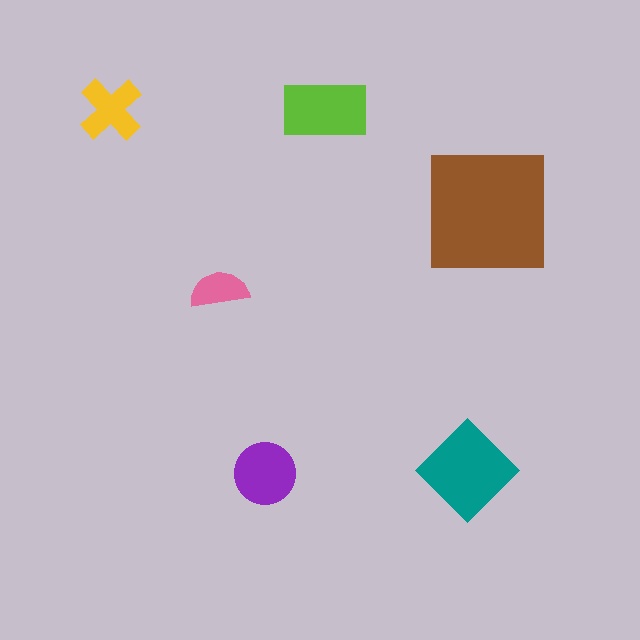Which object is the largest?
The brown square.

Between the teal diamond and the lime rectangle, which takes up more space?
The teal diamond.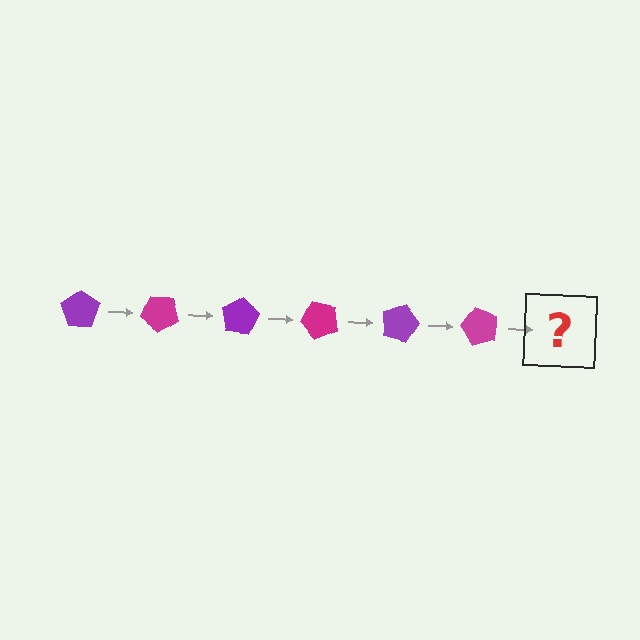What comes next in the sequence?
The next element should be a purple pentagon, rotated 240 degrees from the start.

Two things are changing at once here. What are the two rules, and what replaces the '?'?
The two rules are that it rotates 40 degrees each step and the color cycles through purple and magenta. The '?' should be a purple pentagon, rotated 240 degrees from the start.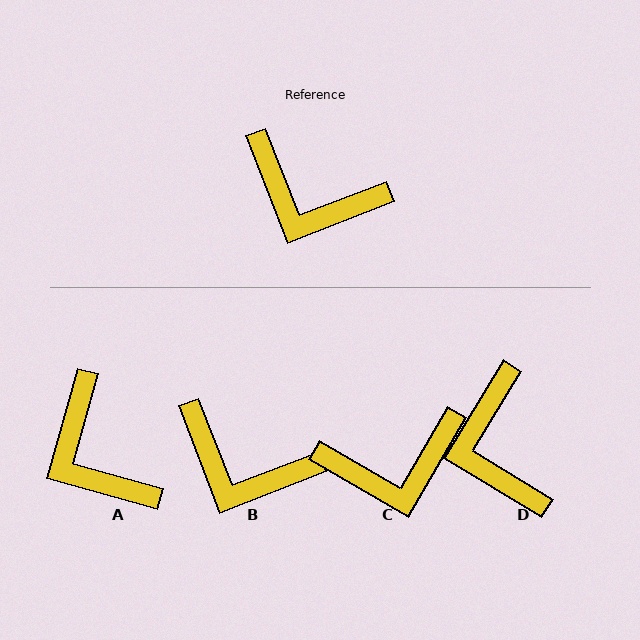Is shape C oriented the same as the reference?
No, it is off by about 39 degrees.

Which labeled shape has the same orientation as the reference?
B.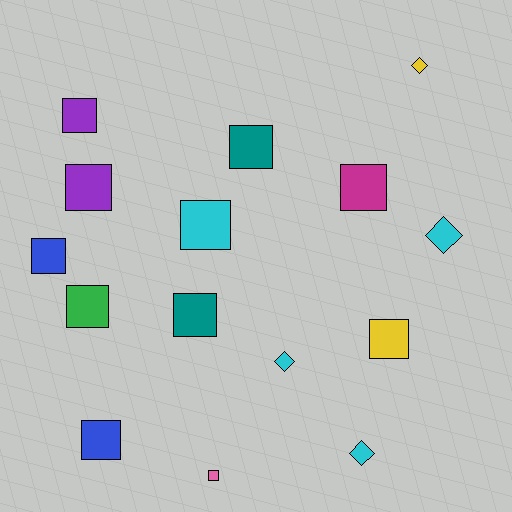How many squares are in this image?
There are 11 squares.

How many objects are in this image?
There are 15 objects.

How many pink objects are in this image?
There is 1 pink object.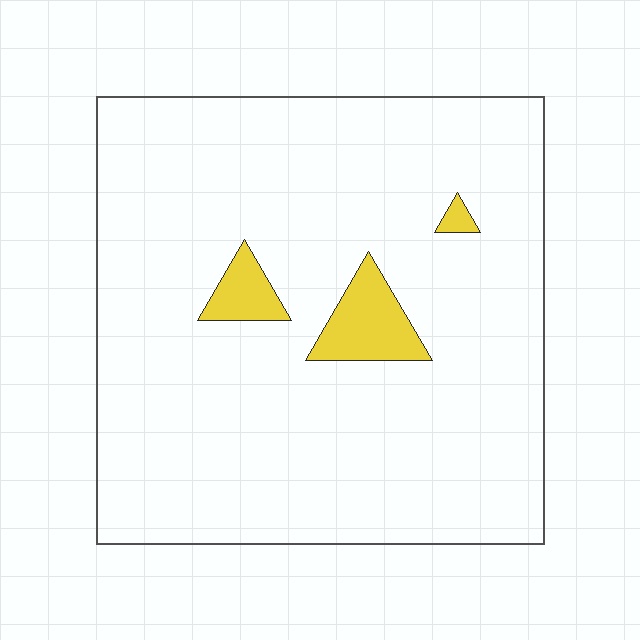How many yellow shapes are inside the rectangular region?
3.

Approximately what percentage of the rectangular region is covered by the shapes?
Approximately 5%.